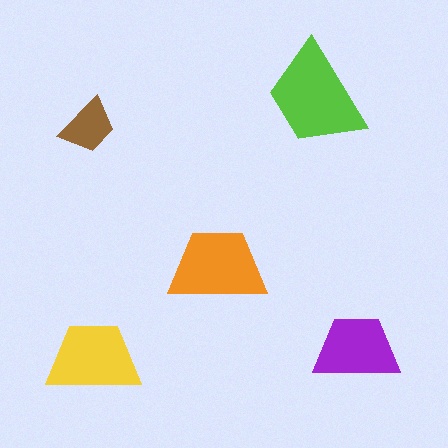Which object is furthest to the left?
The brown trapezoid is leftmost.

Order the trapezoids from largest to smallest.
the lime one, the orange one, the yellow one, the purple one, the brown one.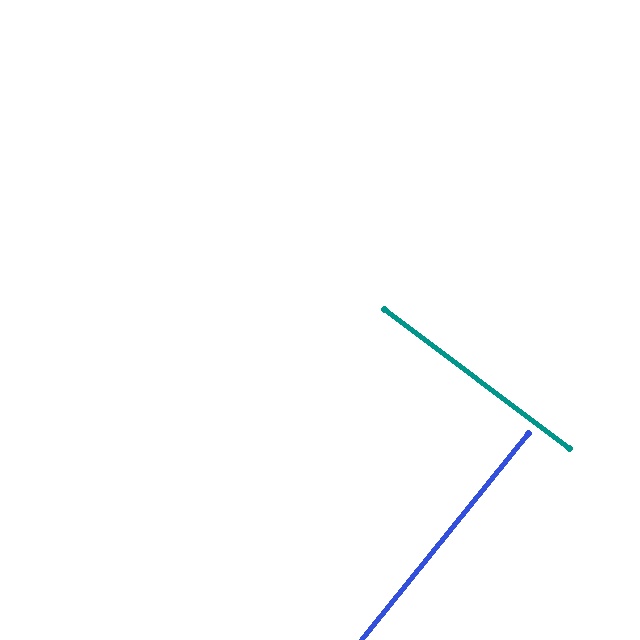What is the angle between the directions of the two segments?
Approximately 88 degrees.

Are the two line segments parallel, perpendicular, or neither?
Perpendicular — they meet at approximately 88°.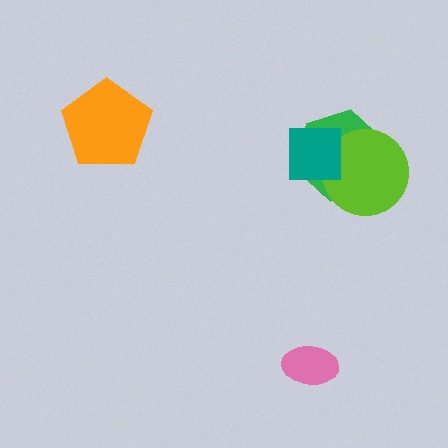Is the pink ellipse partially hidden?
No, no other shape covers it.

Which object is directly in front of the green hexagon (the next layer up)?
The lime circle is directly in front of the green hexagon.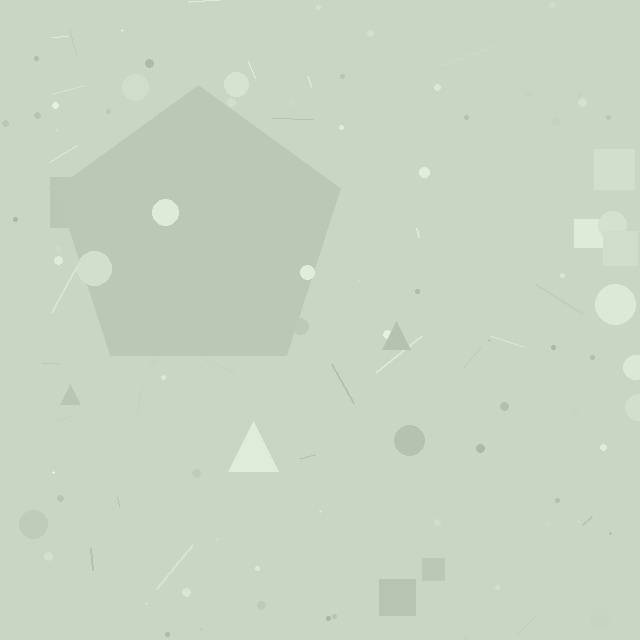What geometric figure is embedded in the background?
A pentagon is embedded in the background.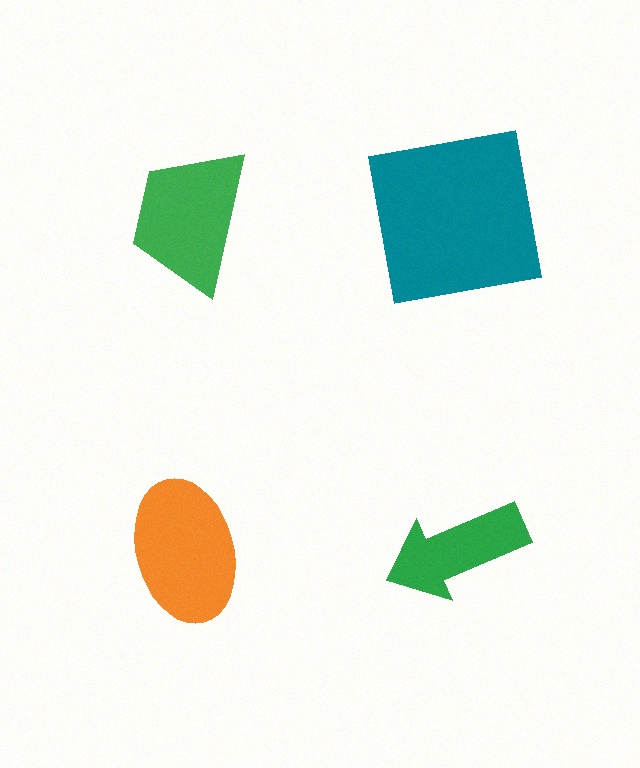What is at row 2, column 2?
A green arrow.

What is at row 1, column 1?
A green trapezoid.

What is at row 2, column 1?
An orange ellipse.